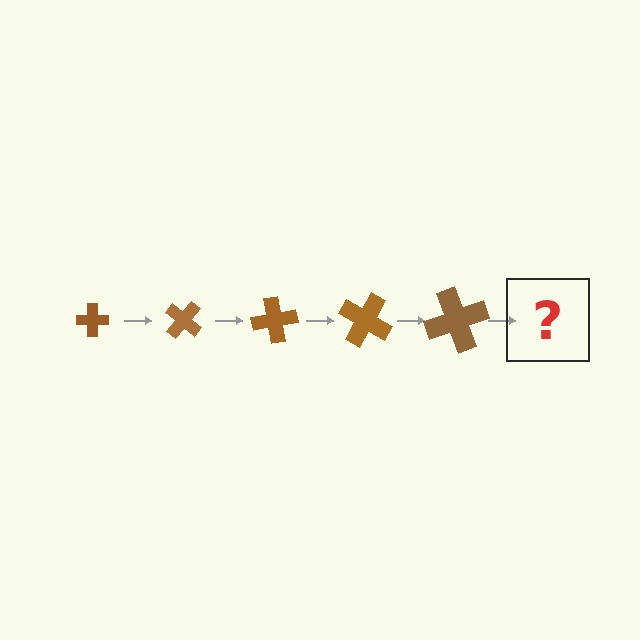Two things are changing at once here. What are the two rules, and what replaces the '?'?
The two rules are that the cross grows larger each step and it rotates 40 degrees each step. The '?' should be a cross, larger than the previous one and rotated 200 degrees from the start.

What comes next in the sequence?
The next element should be a cross, larger than the previous one and rotated 200 degrees from the start.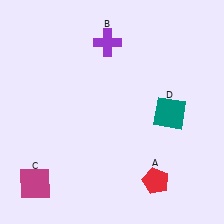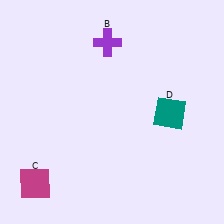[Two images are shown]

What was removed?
The red pentagon (A) was removed in Image 2.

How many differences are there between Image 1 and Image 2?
There is 1 difference between the two images.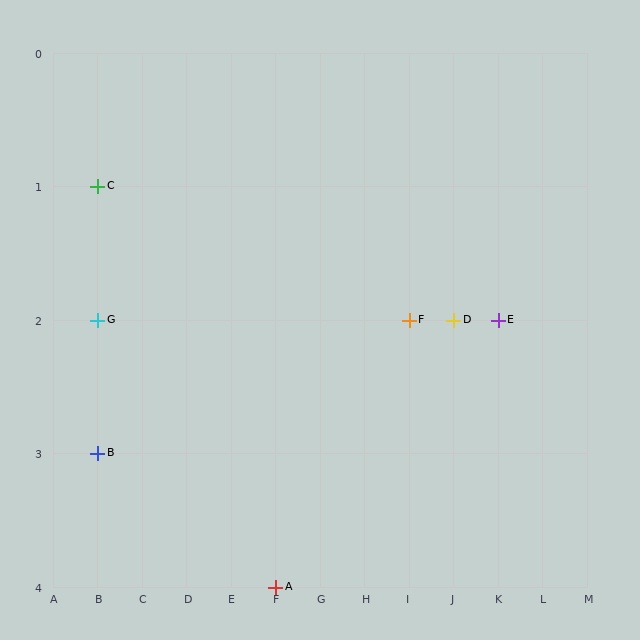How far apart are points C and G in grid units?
Points C and G are 1 row apart.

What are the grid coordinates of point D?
Point D is at grid coordinates (J, 2).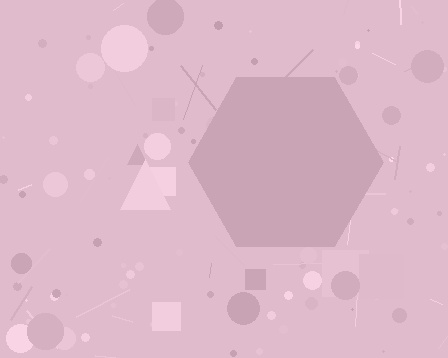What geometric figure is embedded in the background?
A hexagon is embedded in the background.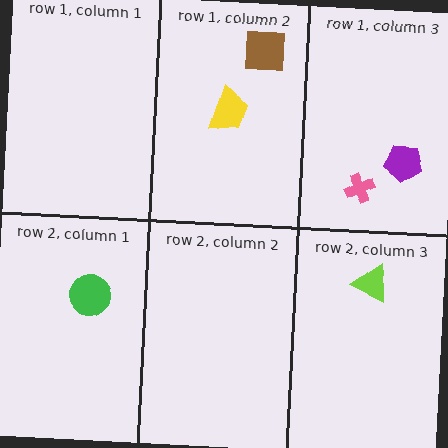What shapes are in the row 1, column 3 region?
The purple pentagon, the pink cross.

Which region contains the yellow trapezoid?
The row 1, column 2 region.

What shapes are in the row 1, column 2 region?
The yellow trapezoid, the brown square.